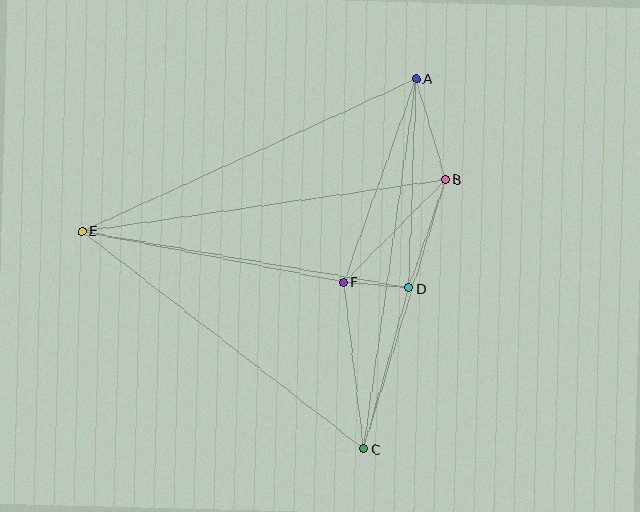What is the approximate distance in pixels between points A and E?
The distance between A and E is approximately 367 pixels.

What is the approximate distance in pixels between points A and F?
The distance between A and F is approximately 216 pixels.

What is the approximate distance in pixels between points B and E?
The distance between B and E is approximately 367 pixels.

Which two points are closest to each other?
Points D and F are closest to each other.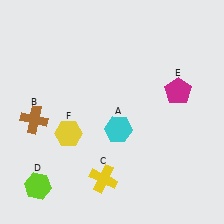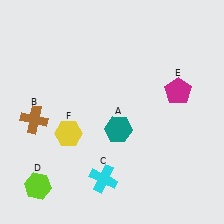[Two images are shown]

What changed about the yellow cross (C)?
In Image 1, C is yellow. In Image 2, it changed to cyan.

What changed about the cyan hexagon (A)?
In Image 1, A is cyan. In Image 2, it changed to teal.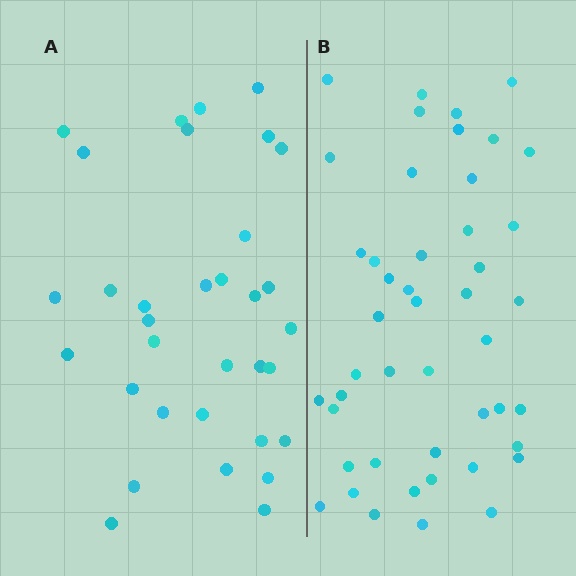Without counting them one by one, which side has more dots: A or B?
Region B (the right region) has more dots.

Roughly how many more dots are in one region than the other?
Region B has approximately 15 more dots than region A.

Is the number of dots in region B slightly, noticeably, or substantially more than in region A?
Region B has noticeably more, but not dramatically so. The ratio is roughly 1.4 to 1.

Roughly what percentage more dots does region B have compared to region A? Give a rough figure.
About 40% more.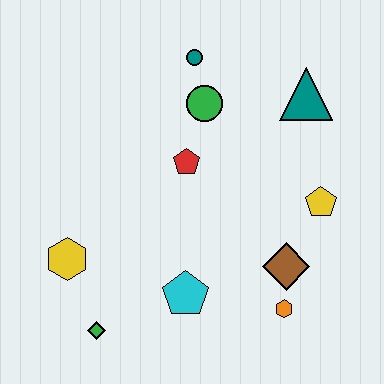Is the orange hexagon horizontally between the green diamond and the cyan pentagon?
No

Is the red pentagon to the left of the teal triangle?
Yes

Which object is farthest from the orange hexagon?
The teal circle is farthest from the orange hexagon.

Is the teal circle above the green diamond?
Yes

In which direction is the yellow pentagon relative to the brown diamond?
The yellow pentagon is above the brown diamond.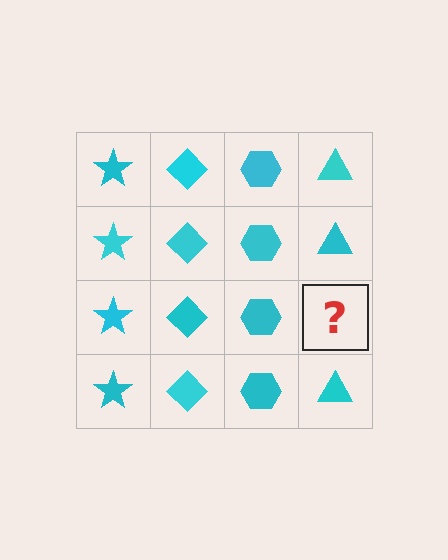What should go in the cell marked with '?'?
The missing cell should contain a cyan triangle.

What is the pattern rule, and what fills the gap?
The rule is that each column has a consistent shape. The gap should be filled with a cyan triangle.